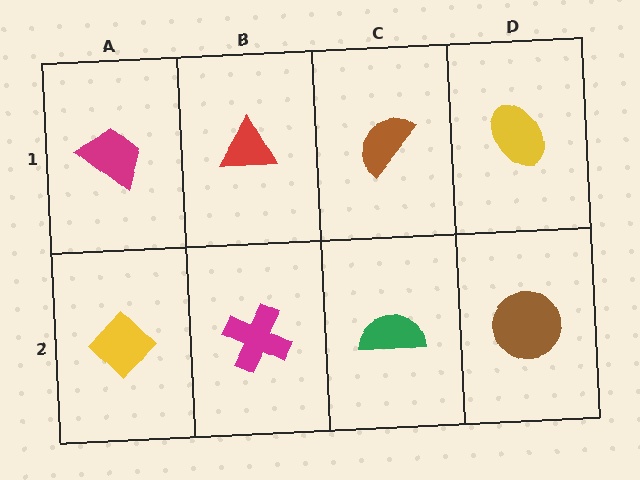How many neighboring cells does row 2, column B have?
3.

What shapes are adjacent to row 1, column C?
A green semicircle (row 2, column C), a red triangle (row 1, column B), a yellow ellipse (row 1, column D).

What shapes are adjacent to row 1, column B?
A magenta cross (row 2, column B), a magenta trapezoid (row 1, column A), a brown semicircle (row 1, column C).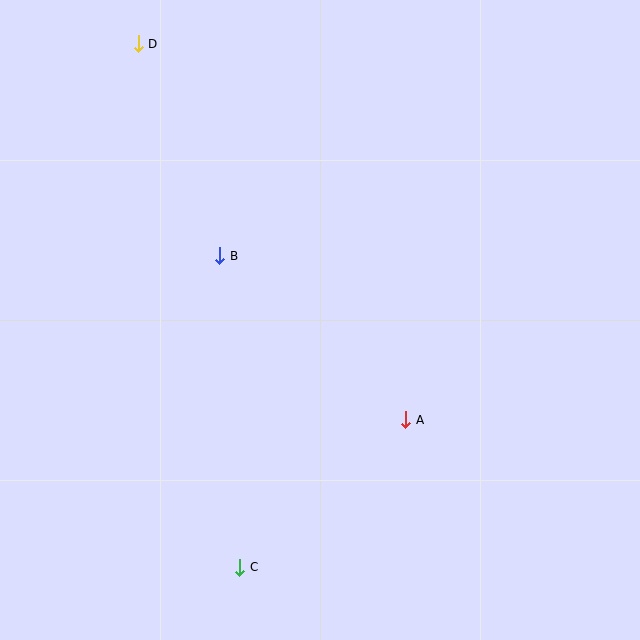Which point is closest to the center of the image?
Point B at (220, 256) is closest to the center.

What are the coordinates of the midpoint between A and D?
The midpoint between A and D is at (272, 232).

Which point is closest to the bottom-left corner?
Point C is closest to the bottom-left corner.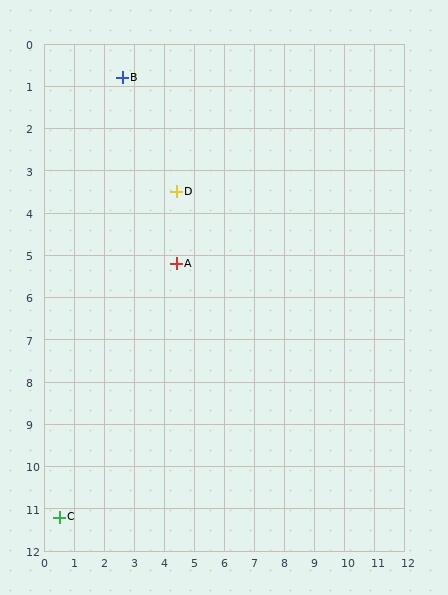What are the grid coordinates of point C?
Point C is at approximately (0.5, 11.2).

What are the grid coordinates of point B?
Point B is at approximately (2.6, 0.8).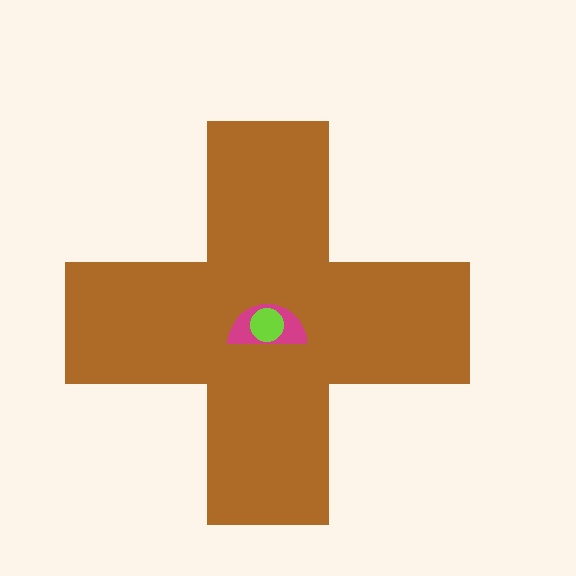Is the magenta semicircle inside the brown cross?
Yes.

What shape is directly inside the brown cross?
The magenta semicircle.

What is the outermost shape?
The brown cross.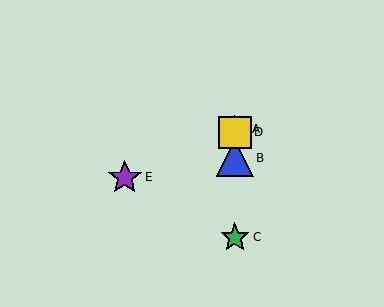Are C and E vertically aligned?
No, C is at x≈235 and E is at x≈125.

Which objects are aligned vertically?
Objects A, B, C, D are aligned vertically.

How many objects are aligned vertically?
4 objects (A, B, C, D) are aligned vertically.